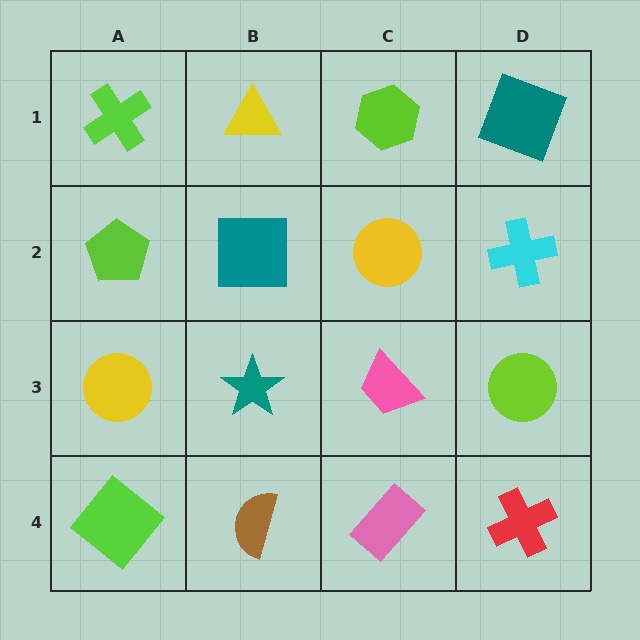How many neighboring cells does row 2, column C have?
4.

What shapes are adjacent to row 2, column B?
A yellow triangle (row 1, column B), a teal star (row 3, column B), a lime pentagon (row 2, column A), a yellow circle (row 2, column C).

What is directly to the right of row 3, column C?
A lime circle.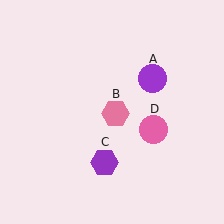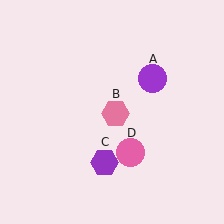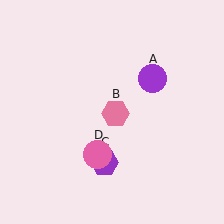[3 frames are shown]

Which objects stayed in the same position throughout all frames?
Purple circle (object A) and pink hexagon (object B) and purple hexagon (object C) remained stationary.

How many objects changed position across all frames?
1 object changed position: pink circle (object D).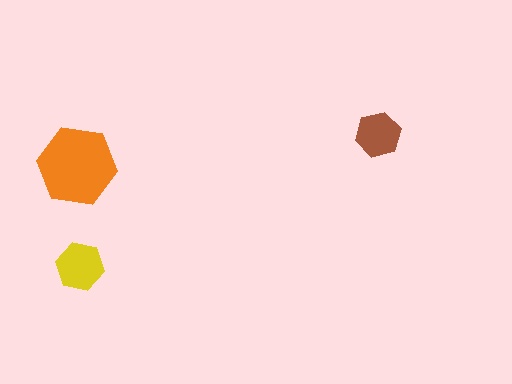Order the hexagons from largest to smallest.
the orange one, the yellow one, the brown one.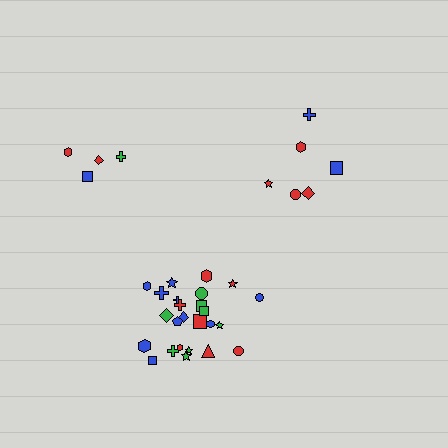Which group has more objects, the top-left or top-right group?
The top-right group.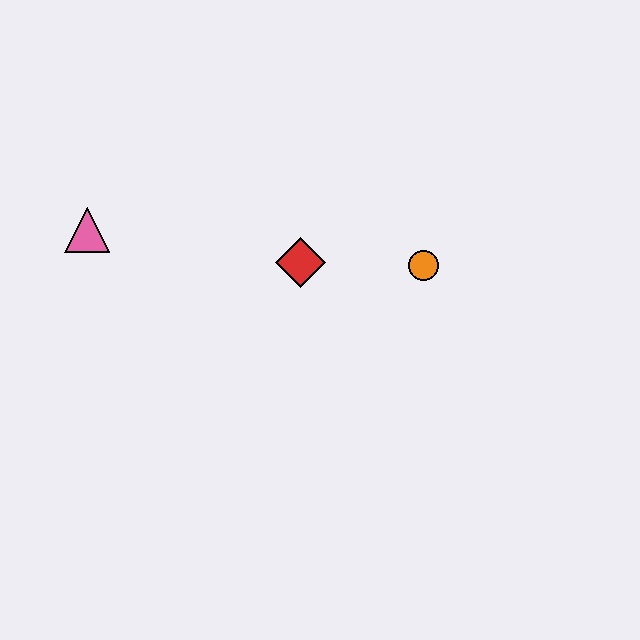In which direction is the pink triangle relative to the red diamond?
The pink triangle is to the left of the red diamond.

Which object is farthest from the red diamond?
The pink triangle is farthest from the red diamond.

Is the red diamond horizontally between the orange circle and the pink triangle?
Yes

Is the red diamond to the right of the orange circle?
No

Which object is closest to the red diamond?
The orange circle is closest to the red diamond.